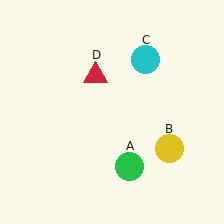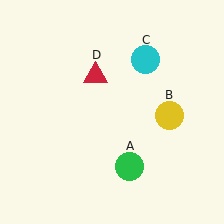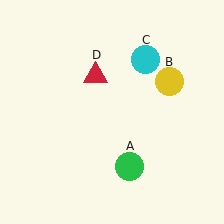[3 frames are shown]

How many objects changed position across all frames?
1 object changed position: yellow circle (object B).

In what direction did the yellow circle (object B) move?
The yellow circle (object B) moved up.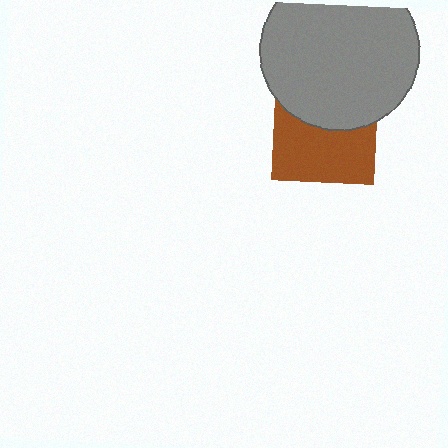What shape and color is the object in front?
The object in front is a gray circle.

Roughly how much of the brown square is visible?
About half of it is visible (roughly 57%).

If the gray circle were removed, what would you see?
You would see the complete brown square.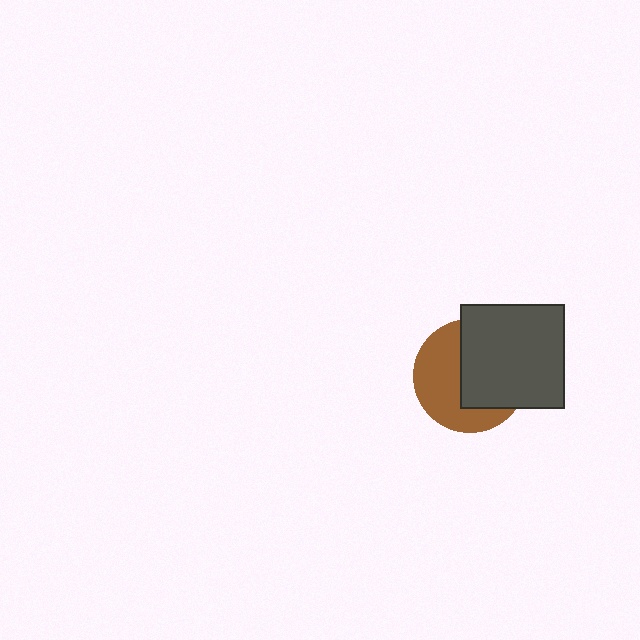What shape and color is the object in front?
The object in front is a dark gray square.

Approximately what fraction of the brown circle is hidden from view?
Roughly 52% of the brown circle is hidden behind the dark gray square.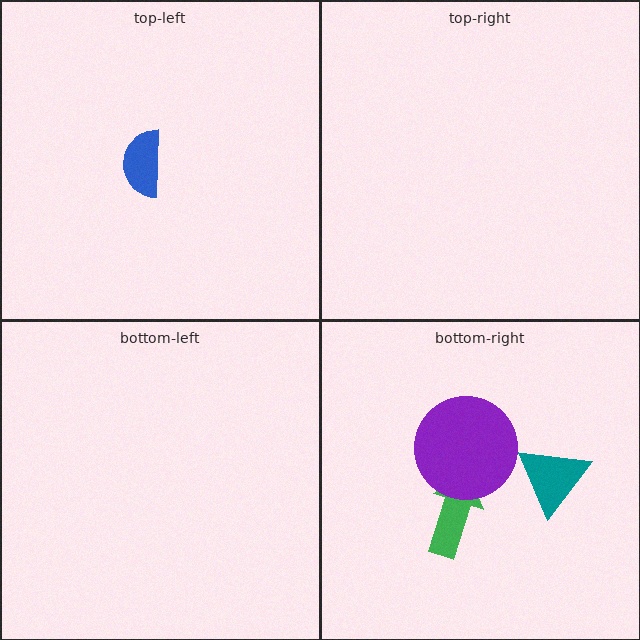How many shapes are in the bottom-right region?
3.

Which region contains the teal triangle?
The bottom-right region.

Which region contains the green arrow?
The bottom-right region.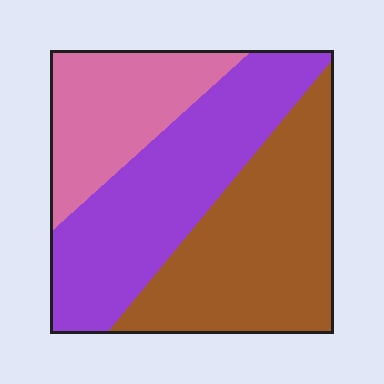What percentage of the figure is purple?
Purple takes up between a quarter and a half of the figure.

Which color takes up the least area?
Pink, at roughly 25%.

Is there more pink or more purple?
Purple.